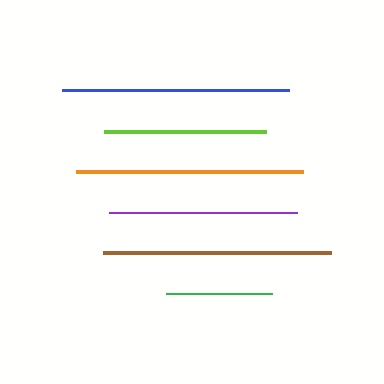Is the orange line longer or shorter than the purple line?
The orange line is longer than the purple line.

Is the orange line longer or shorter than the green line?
The orange line is longer than the green line.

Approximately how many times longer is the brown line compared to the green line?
The brown line is approximately 2.2 times the length of the green line.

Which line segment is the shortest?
The green line is the shortest at approximately 106 pixels.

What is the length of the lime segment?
The lime segment is approximately 162 pixels long.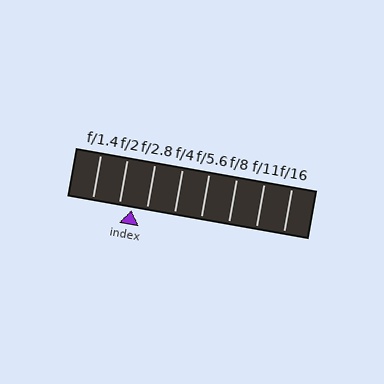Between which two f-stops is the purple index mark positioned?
The index mark is between f/2 and f/2.8.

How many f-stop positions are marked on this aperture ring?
There are 8 f-stop positions marked.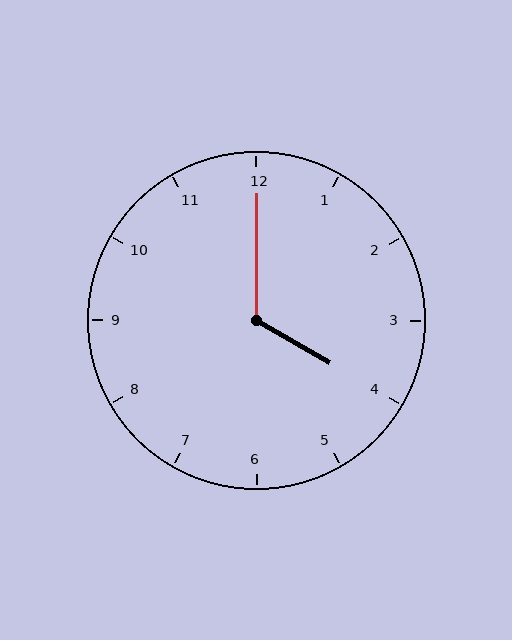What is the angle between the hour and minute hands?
Approximately 120 degrees.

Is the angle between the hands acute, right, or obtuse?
It is obtuse.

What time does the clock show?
4:00.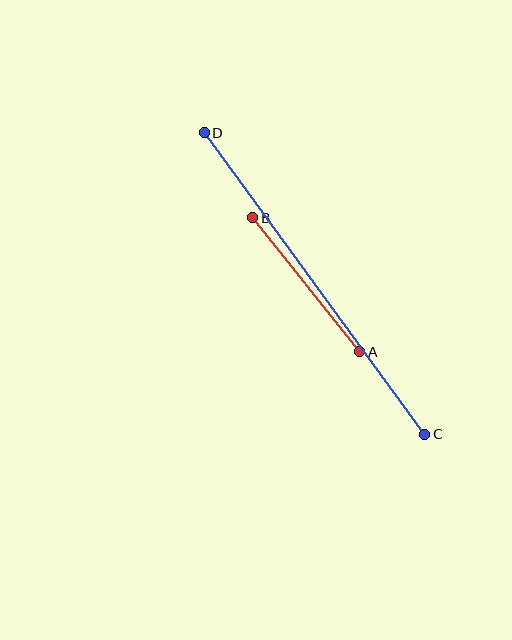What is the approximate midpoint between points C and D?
The midpoint is at approximately (314, 283) pixels.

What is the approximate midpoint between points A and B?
The midpoint is at approximately (306, 285) pixels.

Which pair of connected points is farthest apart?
Points C and D are farthest apart.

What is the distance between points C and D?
The distance is approximately 374 pixels.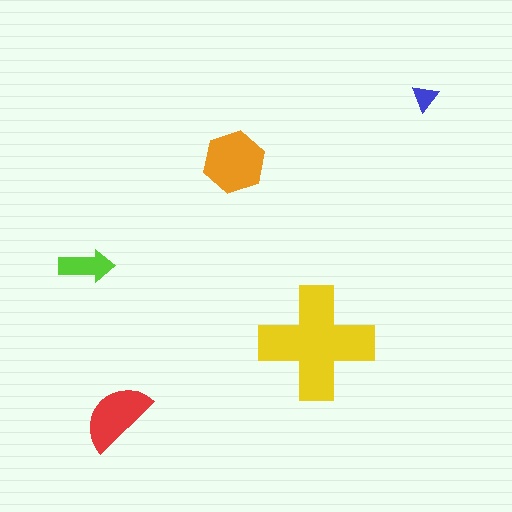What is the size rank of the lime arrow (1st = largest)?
4th.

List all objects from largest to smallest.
The yellow cross, the orange hexagon, the red semicircle, the lime arrow, the blue triangle.